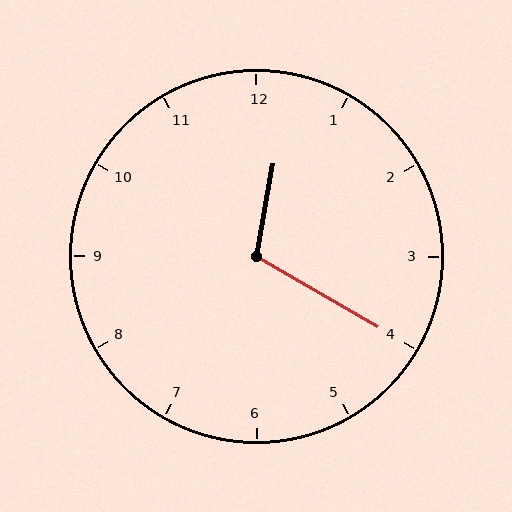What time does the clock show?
12:20.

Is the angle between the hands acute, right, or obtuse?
It is obtuse.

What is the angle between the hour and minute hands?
Approximately 110 degrees.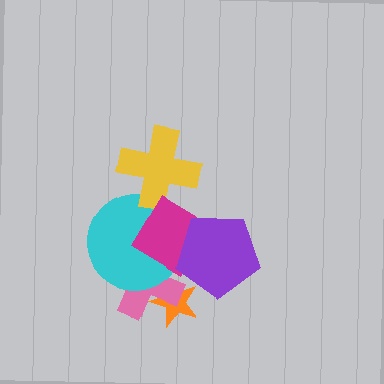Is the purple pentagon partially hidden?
No, no other shape covers it.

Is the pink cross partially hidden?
Yes, it is partially covered by another shape.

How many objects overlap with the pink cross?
3 objects overlap with the pink cross.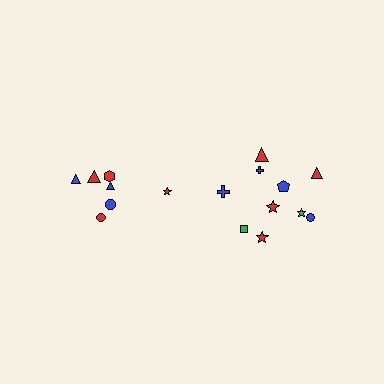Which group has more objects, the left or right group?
The right group.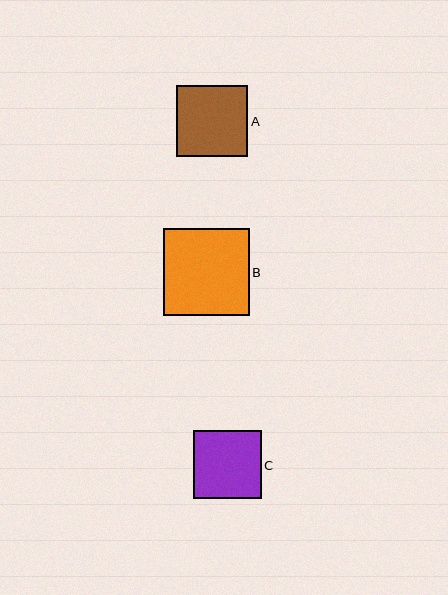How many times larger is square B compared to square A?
Square B is approximately 1.2 times the size of square A.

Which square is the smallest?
Square C is the smallest with a size of approximately 68 pixels.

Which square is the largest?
Square B is the largest with a size of approximately 86 pixels.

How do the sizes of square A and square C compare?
Square A and square C are approximately the same size.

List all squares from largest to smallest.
From largest to smallest: B, A, C.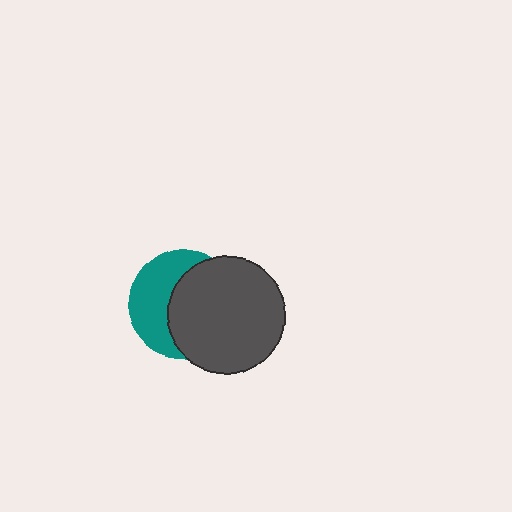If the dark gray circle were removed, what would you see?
You would see the complete teal circle.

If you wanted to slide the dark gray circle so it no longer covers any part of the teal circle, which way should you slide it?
Slide it right — that is the most direct way to separate the two shapes.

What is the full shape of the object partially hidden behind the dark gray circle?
The partially hidden object is a teal circle.